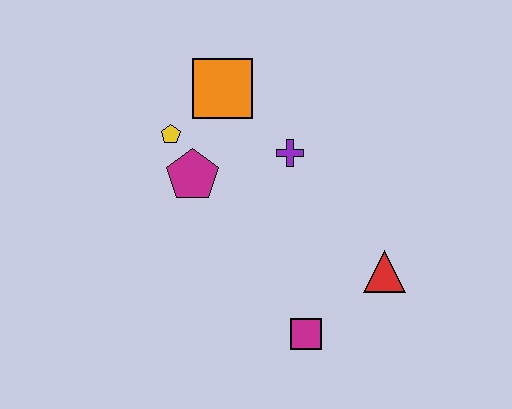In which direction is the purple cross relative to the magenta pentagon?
The purple cross is to the right of the magenta pentagon.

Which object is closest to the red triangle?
The magenta square is closest to the red triangle.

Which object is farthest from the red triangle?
The yellow pentagon is farthest from the red triangle.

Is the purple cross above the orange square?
No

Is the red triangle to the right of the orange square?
Yes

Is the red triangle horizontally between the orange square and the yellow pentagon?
No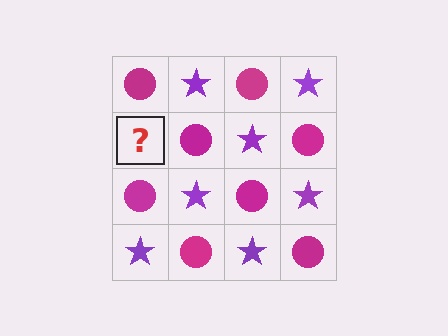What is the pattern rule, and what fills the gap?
The rule is that it alternates magenta circle and purple star in a checkerboard pattern. The gap should be filled with a purple star.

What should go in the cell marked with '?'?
The missing cell should contain a purple star.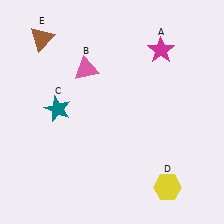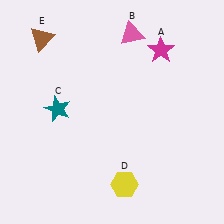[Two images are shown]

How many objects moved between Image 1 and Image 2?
2 objects moved between the two images.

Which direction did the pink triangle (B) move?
The pink triangle (B) moved right.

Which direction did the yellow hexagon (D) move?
The yellow hexagon (D) moved left.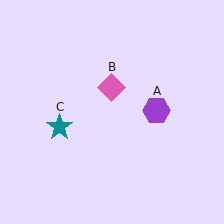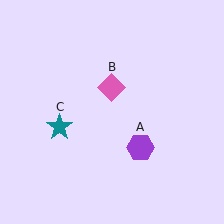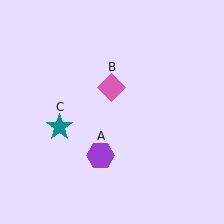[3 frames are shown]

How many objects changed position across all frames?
1 object changed position: purple hexagon (object A).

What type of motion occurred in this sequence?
The purple hexagon (object A) rotated clockwise around the center of the scene.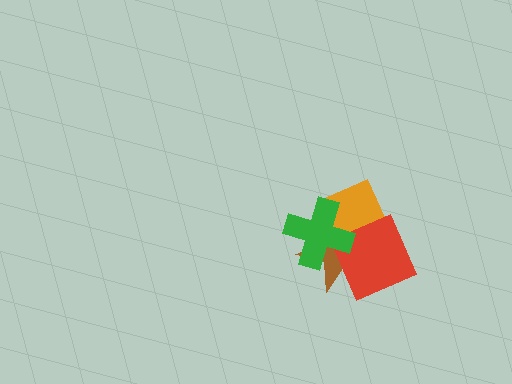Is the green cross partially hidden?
No, no other shape covers it.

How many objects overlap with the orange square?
3 objects overlap with the orange square.